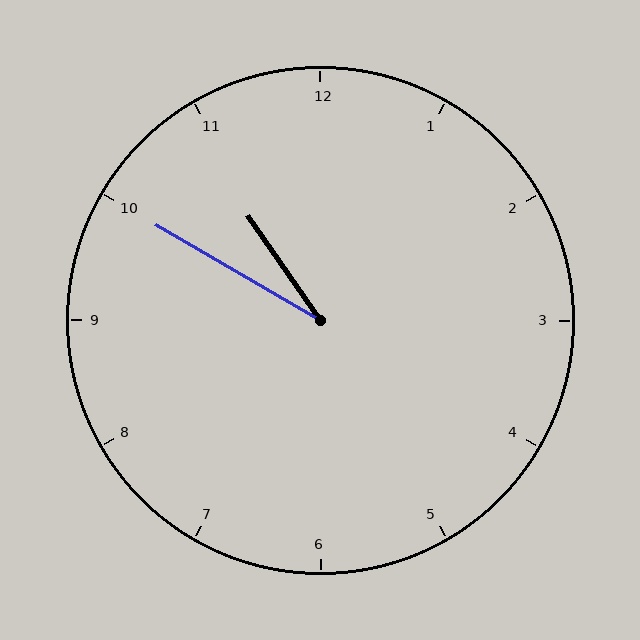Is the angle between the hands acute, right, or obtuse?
It is acute.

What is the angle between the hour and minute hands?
Approximately 25 degrees.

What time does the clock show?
10:50.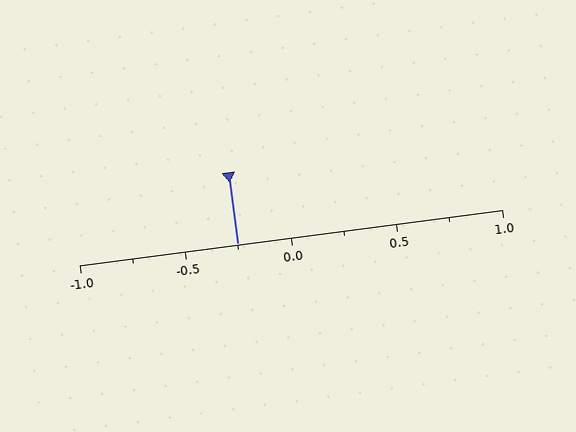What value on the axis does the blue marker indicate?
The marker indicates approximately -0.25.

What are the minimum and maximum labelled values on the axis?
The axis runs from -1.0 to 1.0.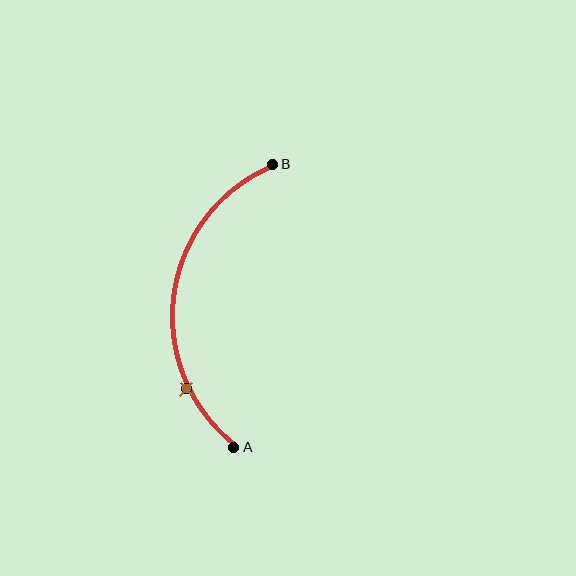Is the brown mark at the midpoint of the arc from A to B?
No. The brown mark lies on the arc but is closer to endpoint A. The arc midpoint would be at the point on the curve equidistant along the arc from both A and B.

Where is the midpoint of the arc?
The arc midpoint is the point on the curve farthest from the straight line joining A and B. It sits to the left of that line.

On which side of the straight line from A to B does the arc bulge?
The arc bulges to the left of the straight line connecting A and B.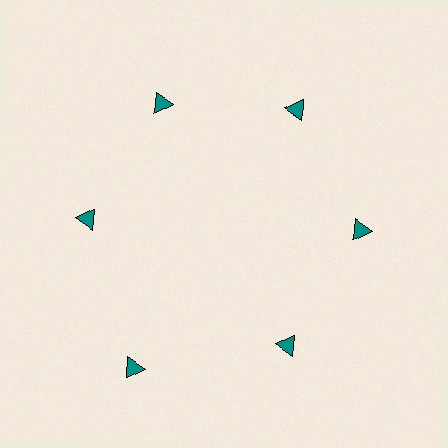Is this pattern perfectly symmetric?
No. The 6 teal triangles are arranged in a ring, but one element near the 7 o'clock position is pushed outward from the center, breaking the 6-fold rotational symmetry.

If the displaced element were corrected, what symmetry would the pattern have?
It would have 6-fold rotational symmetry — the pattern would map onto itself every 60 degrees.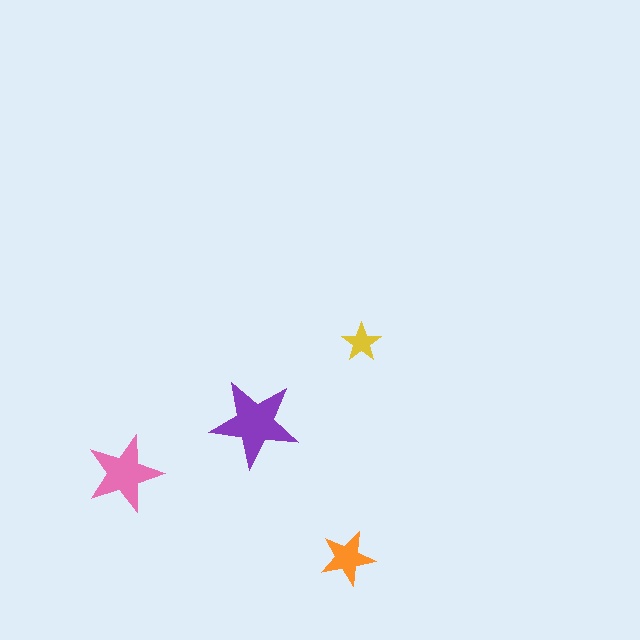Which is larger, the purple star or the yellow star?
The purple one.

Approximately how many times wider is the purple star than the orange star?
About 1.5 times wider.